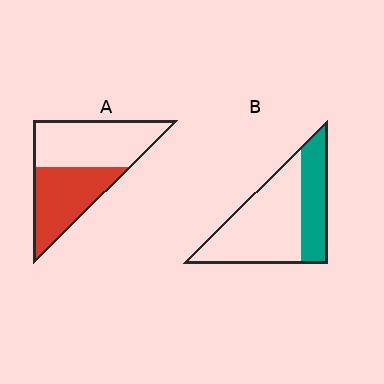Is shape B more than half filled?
No.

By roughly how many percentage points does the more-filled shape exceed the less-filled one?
By roughly 10 percentage points (A over B).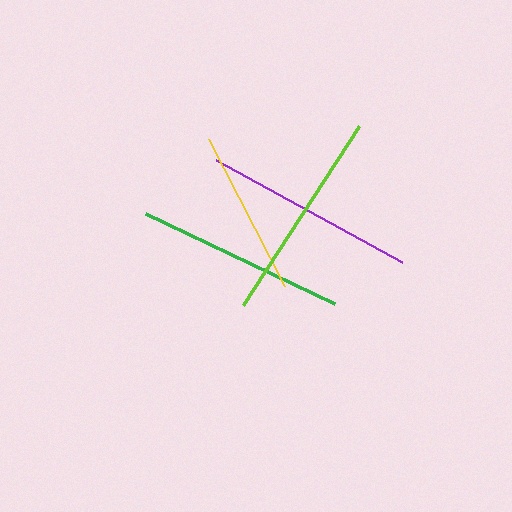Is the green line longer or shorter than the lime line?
The lime line is longer than the green line.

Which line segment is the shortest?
The yellow line is the shortest at approximately 166 pixels.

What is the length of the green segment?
The green segment is approximately 209 pixels long.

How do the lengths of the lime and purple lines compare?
The lime and purple lines are approximately the same length.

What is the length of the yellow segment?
The yellow segment is approximately 166 pixels long.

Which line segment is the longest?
The lime line is the longest at approximately 213 pixels.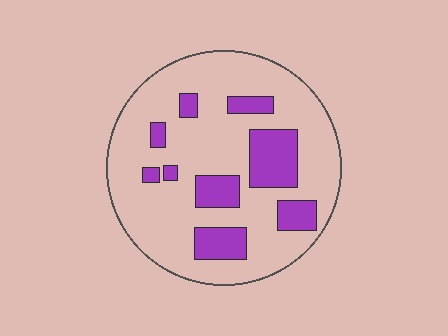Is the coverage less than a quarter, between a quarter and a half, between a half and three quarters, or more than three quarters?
Less than a quarter.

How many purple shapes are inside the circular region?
9.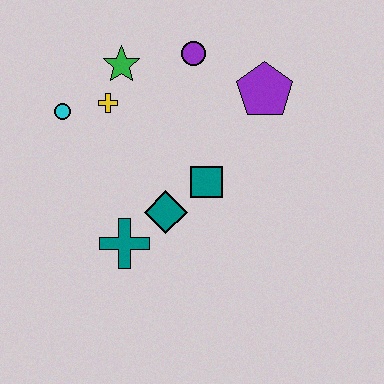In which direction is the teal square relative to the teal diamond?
The teal square is to the right of the teal diamond.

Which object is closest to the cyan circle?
The yellow cross is closest to the cyan circle.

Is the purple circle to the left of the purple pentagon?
Yes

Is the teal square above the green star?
No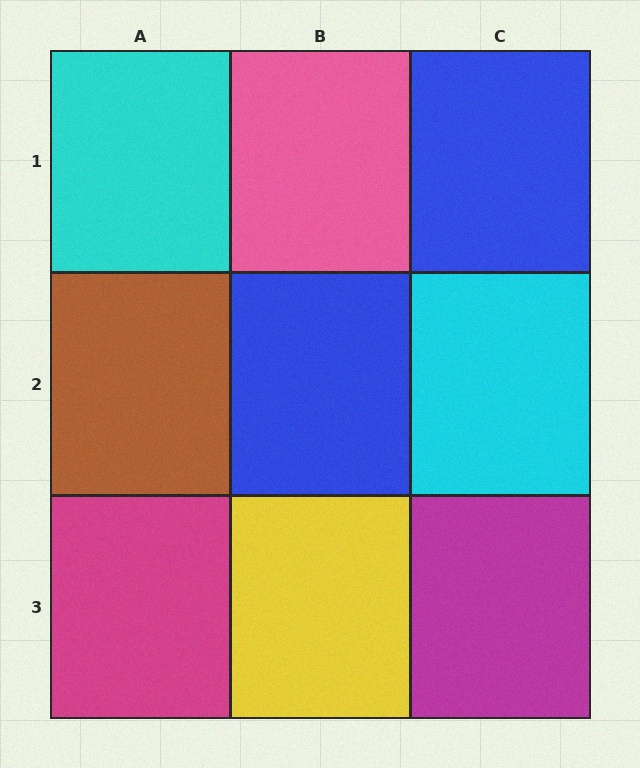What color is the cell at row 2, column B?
Blue.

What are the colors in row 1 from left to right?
Cyan, pink, blue.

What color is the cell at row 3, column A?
Magenta.